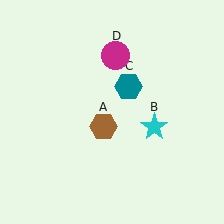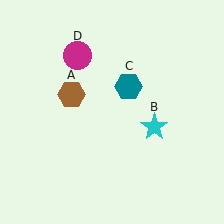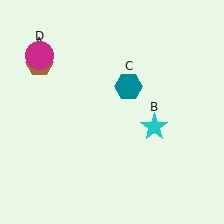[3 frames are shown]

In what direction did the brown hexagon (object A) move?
The brown hexagon (object A) moved up and to the left.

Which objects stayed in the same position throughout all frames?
Cyan star (object B) and teal hexagon (object C) remained stationary.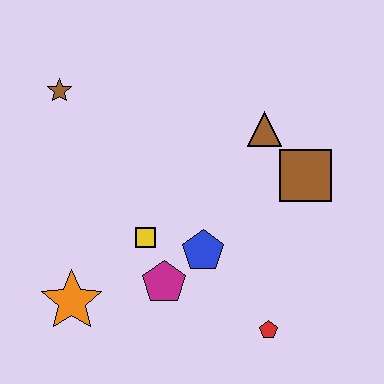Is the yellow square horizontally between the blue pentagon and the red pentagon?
No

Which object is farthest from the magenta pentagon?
The brown star is farthest from the magenta pentagon.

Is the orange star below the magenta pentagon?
Yes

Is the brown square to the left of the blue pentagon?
No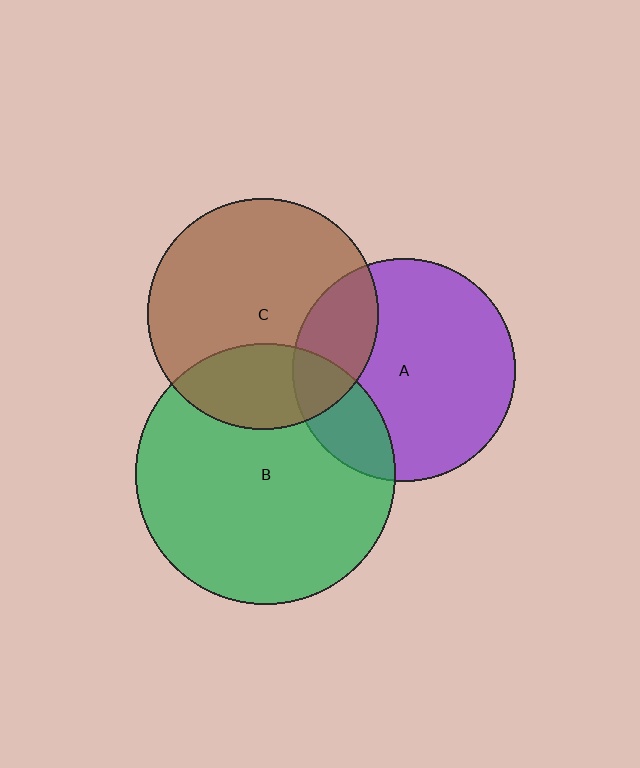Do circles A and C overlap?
Yes.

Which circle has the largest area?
Circle B (green).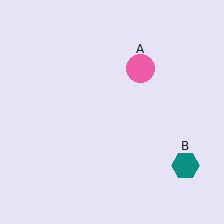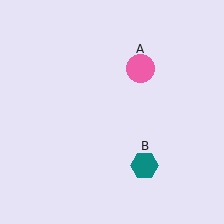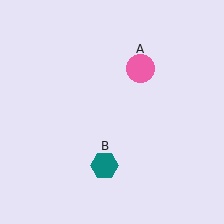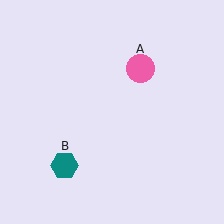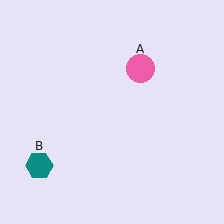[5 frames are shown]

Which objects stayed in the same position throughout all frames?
Pink circle (object A) remained stationary.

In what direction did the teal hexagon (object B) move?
The teal hexagon (object B) moved left.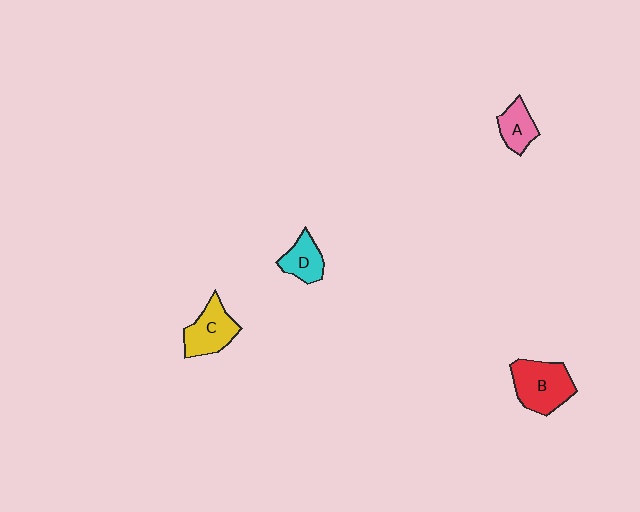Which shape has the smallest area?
Shape A (pink).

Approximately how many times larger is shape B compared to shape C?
Approximately 1.2 times.